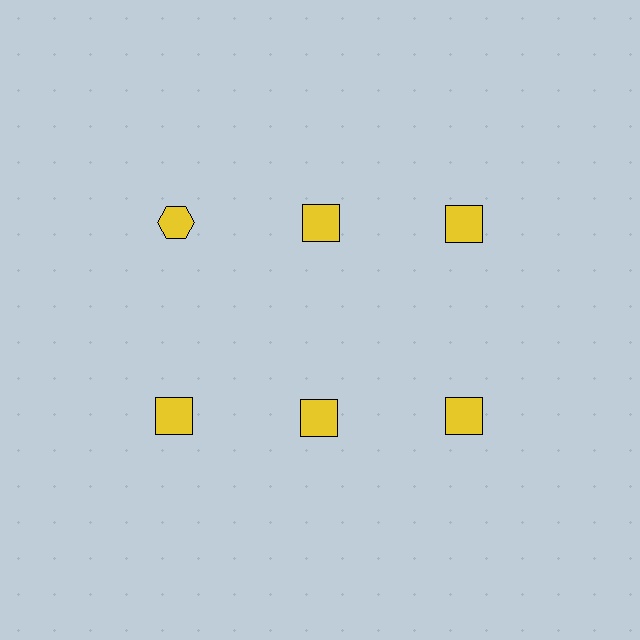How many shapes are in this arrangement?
There are 6 shapes arranged in a grid pattern.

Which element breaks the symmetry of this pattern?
The yellow hexagon in the top row, leftmost column breaks the symmetry. All other shapes are yellow squares.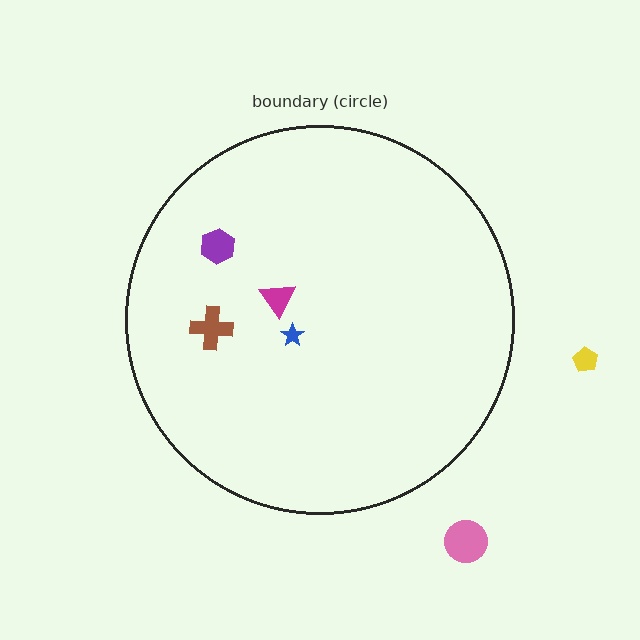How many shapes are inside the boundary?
4 inside, 2 outside.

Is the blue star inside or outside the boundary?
Inside.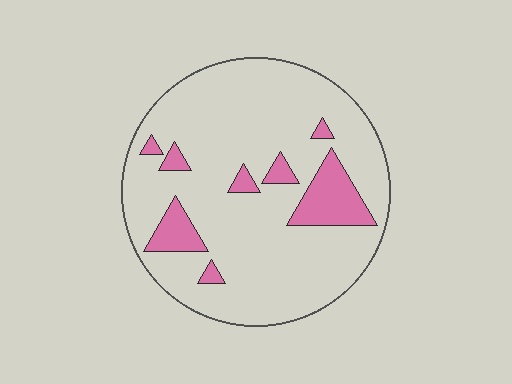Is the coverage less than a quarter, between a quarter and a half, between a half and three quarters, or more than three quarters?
Less than a quarter.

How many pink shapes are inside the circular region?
8.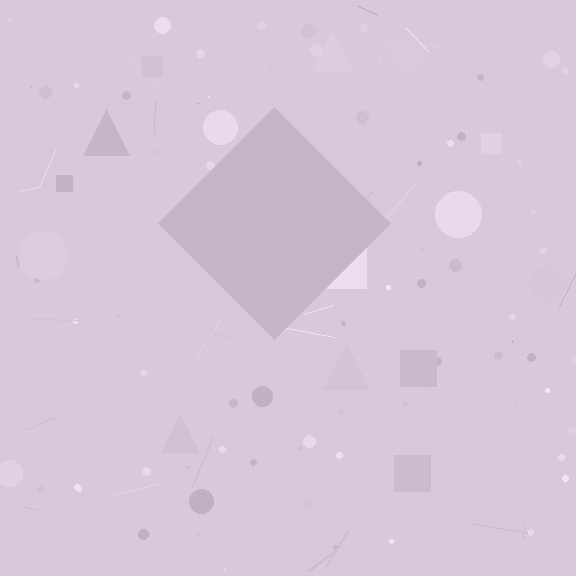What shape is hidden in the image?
A diamond is hidden in the image.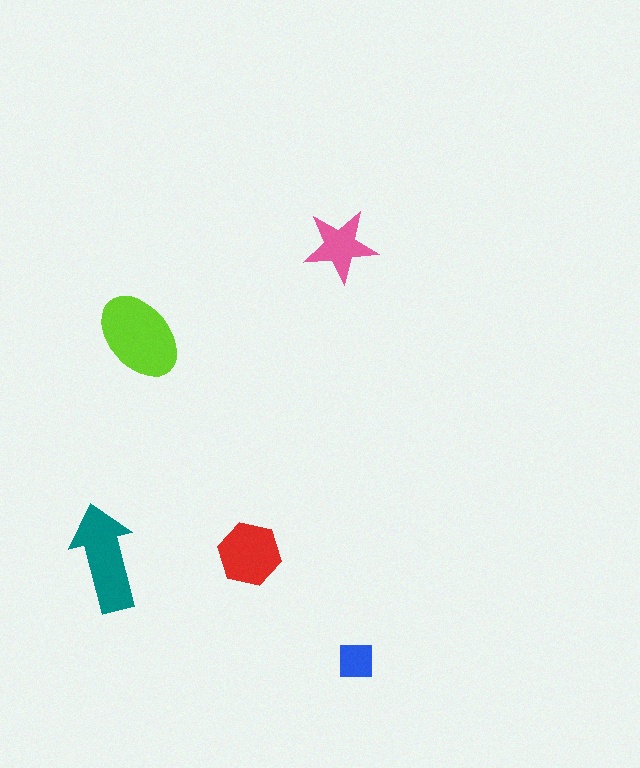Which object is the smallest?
The blue square.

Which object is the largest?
The lime ellipse.